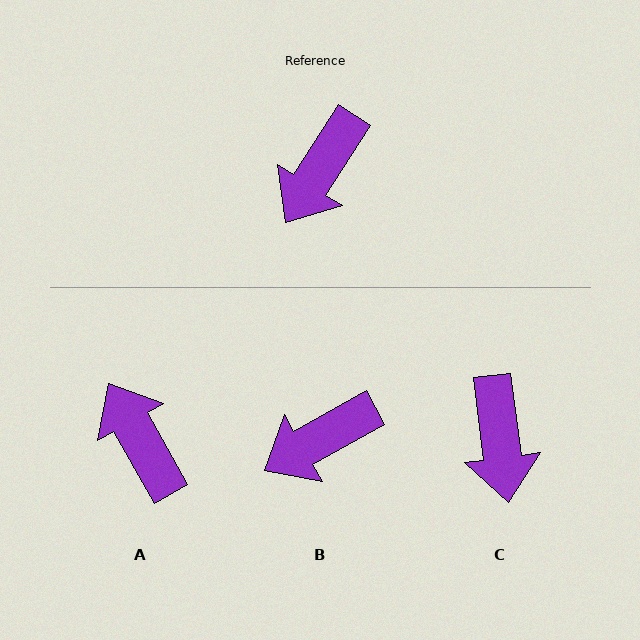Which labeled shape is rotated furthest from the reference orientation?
A, about 118 degrees away.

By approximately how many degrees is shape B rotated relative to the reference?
Approximately 28 degrees clockwise.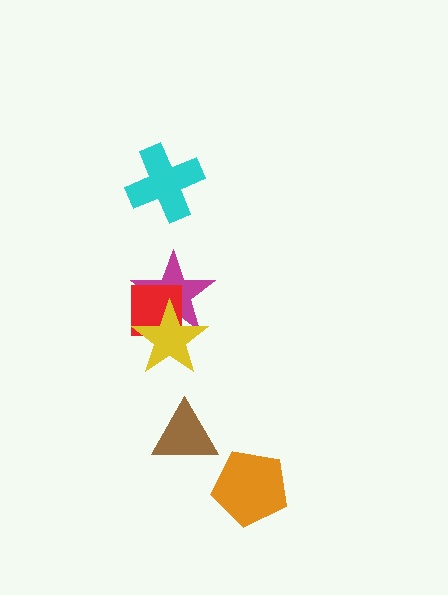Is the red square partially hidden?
Yes, it is partially covered by another shape.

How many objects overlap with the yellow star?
2 objects overlap with the yellow star.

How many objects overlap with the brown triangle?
0 objects overlap with the brown triangle.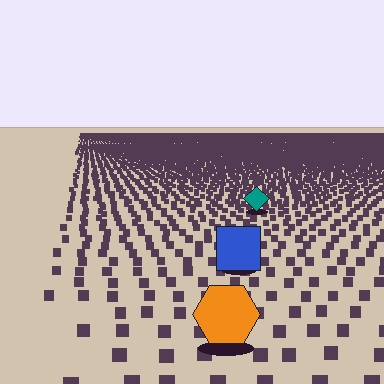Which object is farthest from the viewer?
The teal diamond is farthest from the viewer. It appears smaller and the ground texture around it is denser.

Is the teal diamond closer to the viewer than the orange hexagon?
No. The orange hexagon is closer — you can tell from the texture gradient: the ground texture is coarser near it.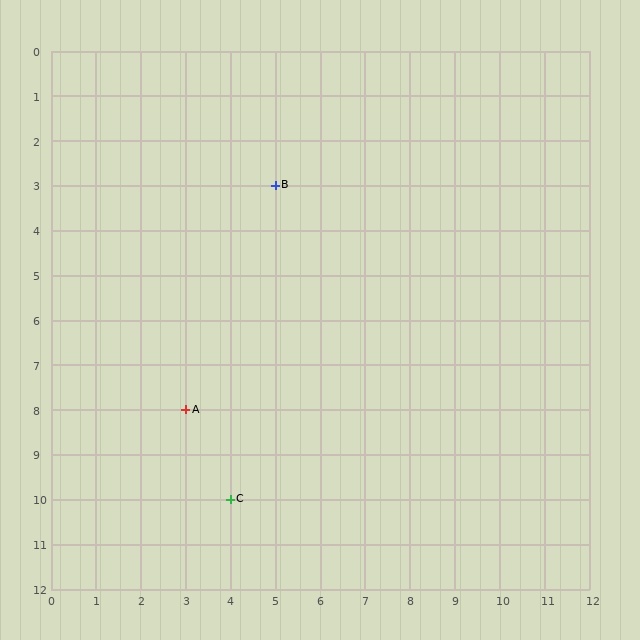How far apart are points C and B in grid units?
Points C and B are 1 column and 7 rows apart (about 7.1 grid units diagonally).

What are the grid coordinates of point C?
Point C is at grid coordinates (4, 10).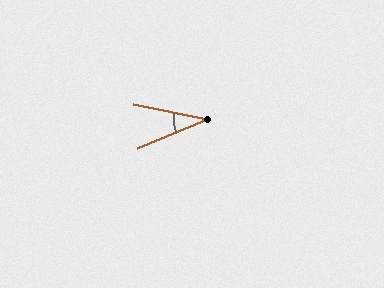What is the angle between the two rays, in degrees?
Approximately 34 degrees.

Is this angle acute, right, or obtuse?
It is acute.